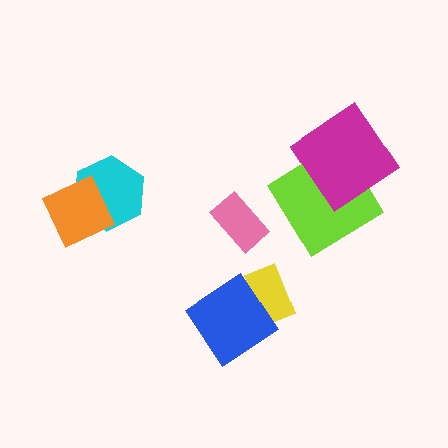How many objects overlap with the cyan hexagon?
1 object overlaps with the cyan hexagon.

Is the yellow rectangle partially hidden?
Yes, it is partially covered by another shape.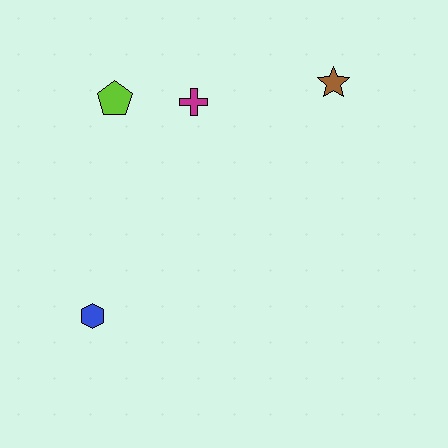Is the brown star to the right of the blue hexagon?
Yes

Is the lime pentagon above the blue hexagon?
Yes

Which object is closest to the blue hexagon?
The lime pentagon is closest to the blue hexagon.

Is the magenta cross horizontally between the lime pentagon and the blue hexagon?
No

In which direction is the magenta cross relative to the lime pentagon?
The magenta cross is to the right of the lime pentagon.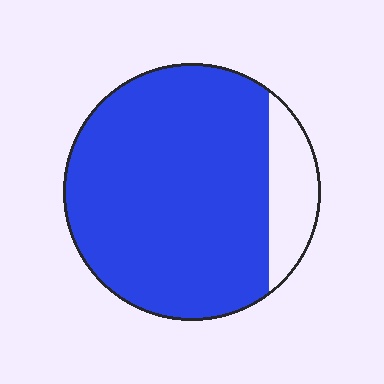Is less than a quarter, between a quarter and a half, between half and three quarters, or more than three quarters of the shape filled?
More than three quarters.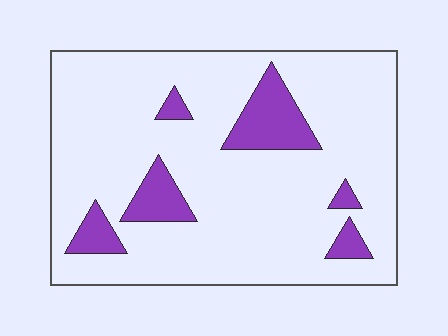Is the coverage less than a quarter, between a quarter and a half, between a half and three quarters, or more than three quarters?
Less than a quarter.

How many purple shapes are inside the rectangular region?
6.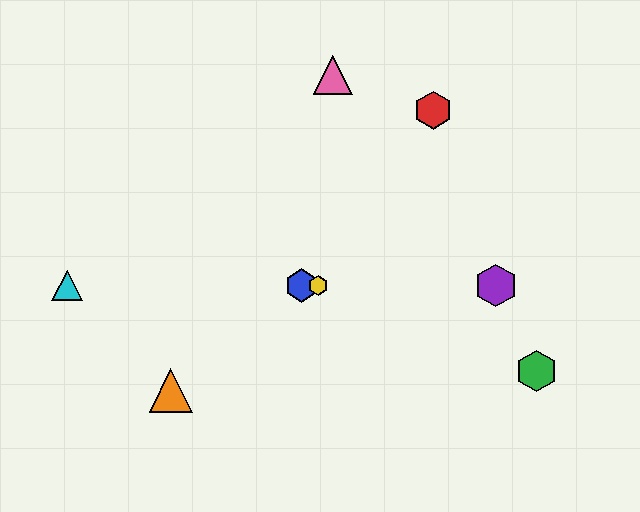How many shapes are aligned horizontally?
4 shapes (the blue hexagon, the yellow hexagon, the purple hexagon, the cyan triangle) are aligned horizontally.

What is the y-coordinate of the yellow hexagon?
The yellow hexagon is at y≈286.